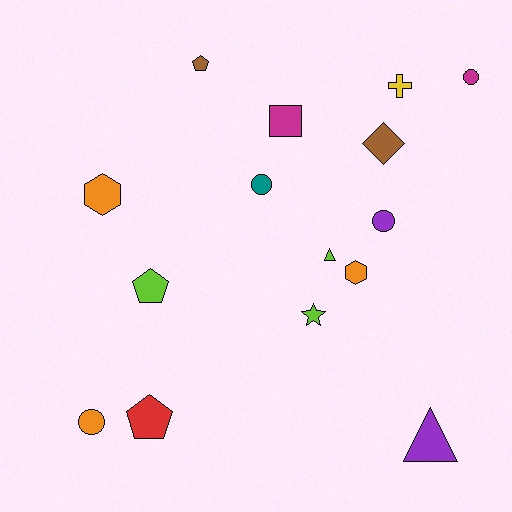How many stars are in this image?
There is 1 star.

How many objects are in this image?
There are 15 objects.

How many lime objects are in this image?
There are 3 lime objects.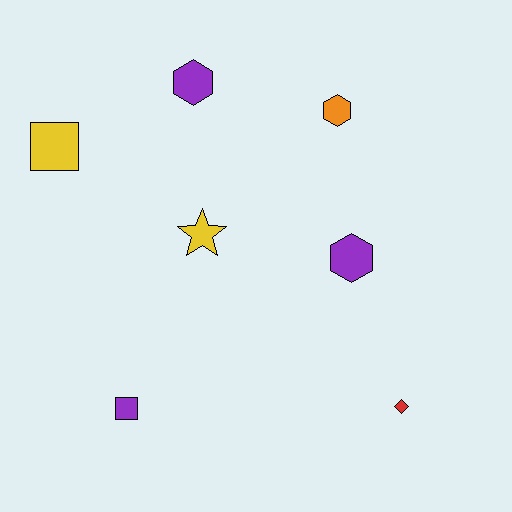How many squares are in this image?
There are 2 squares.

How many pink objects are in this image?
There are no pink objects.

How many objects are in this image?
There are 7 objects.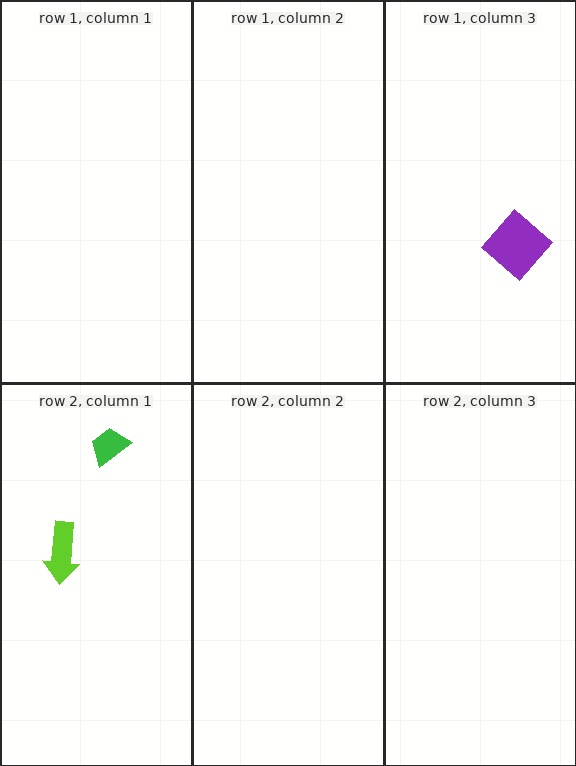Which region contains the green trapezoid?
The row 2, column 1 region.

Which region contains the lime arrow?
The row 2, column 1 region.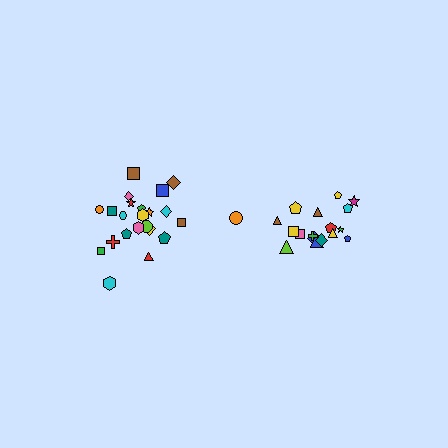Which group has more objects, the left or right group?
The left group.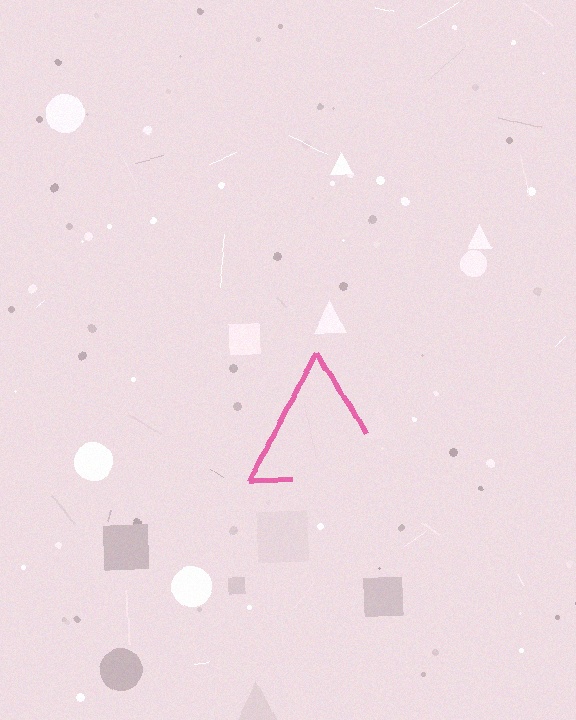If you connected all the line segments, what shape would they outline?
They would outline a triangle.